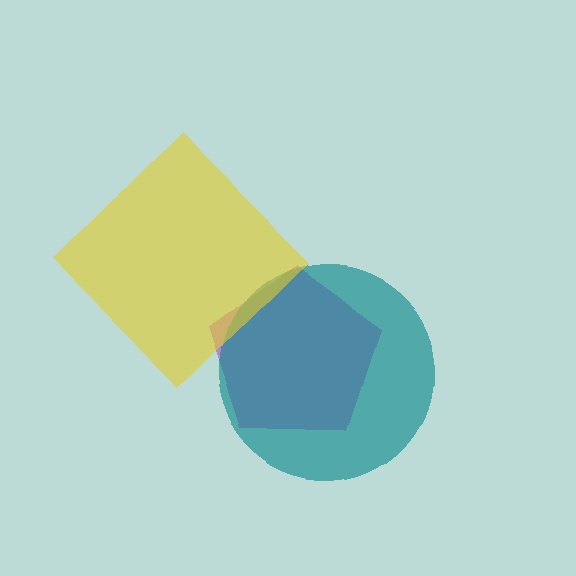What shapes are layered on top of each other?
The layered shapes are: a purple pentagon, a teal circle, a yellow diamond.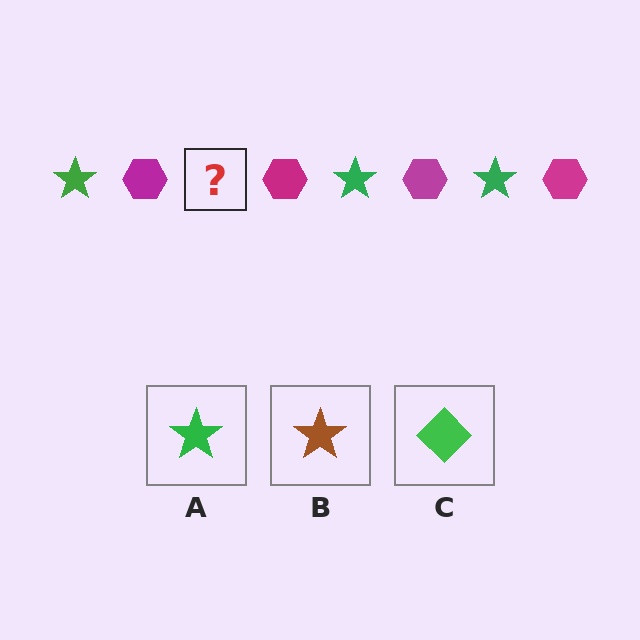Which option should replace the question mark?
Option A.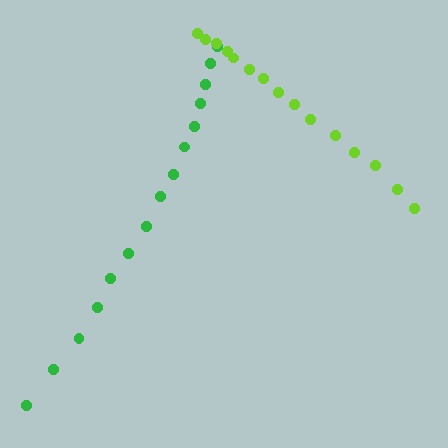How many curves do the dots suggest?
There are 2 distinct paths.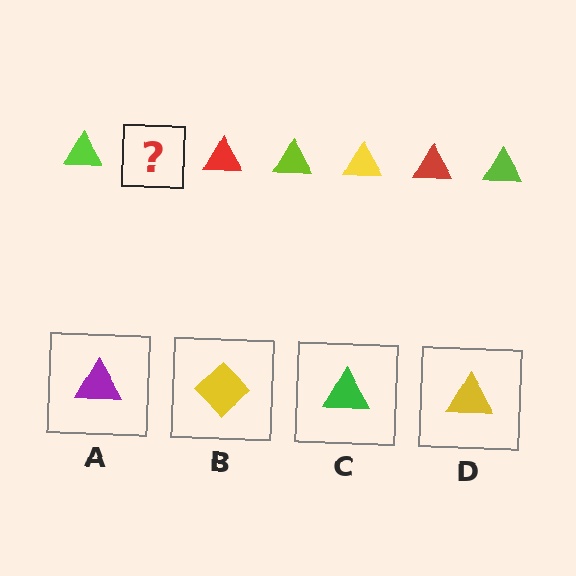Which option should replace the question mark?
Option D.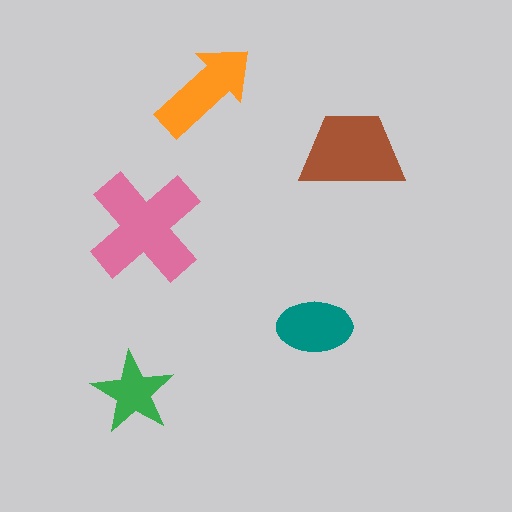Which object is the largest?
The pink cross.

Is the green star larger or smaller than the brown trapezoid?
Smaller.